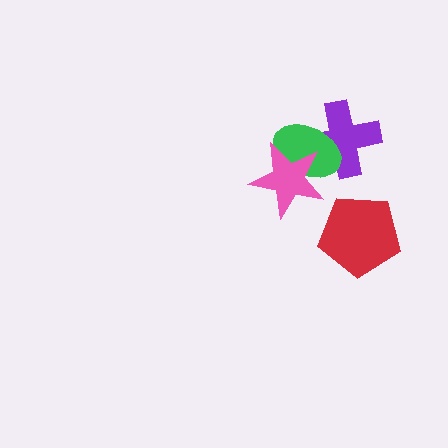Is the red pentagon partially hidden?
No, no other shape covers it.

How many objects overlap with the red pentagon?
0 objects overlap with the red pentagon.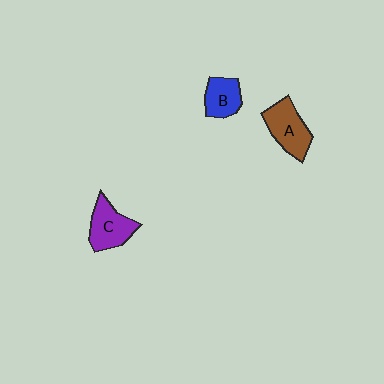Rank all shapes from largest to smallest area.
From largest to smallest: A (brown), C (purple), B (blue).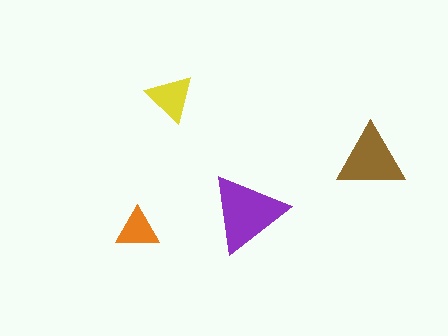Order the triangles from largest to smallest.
the purple one, the brown one, the yellow one, the orange one.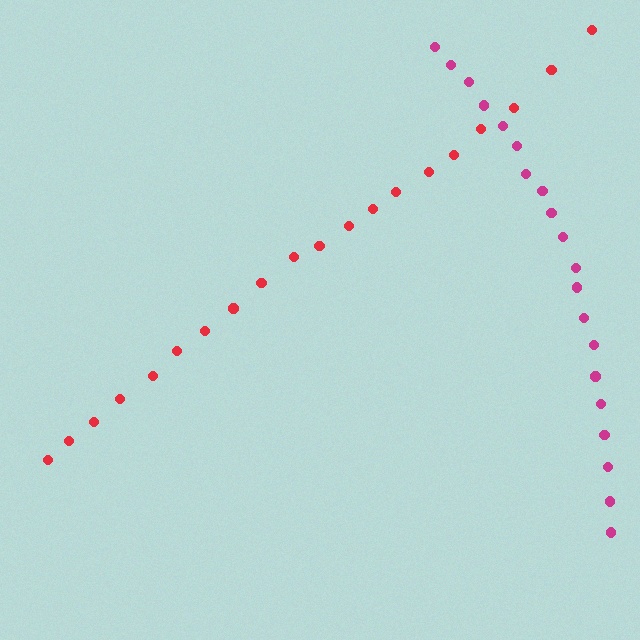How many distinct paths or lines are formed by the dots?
There are 2 distinct paths.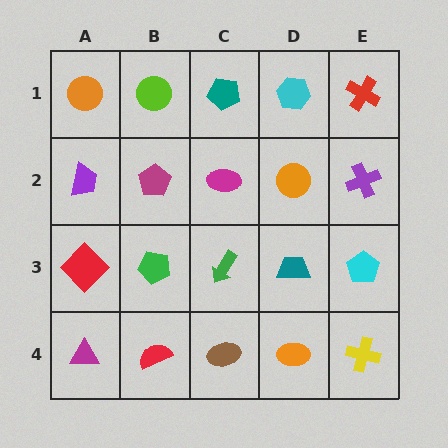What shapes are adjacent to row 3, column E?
A purple cross (row 2, column E), a yellow cross (row 4, column E), a teal trapezoid (row 3, column D).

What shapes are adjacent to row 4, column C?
A green arrow (row 3, column C), a red semicircle (row 4, column B), an orange ellipse (row 4, column D).